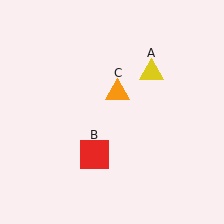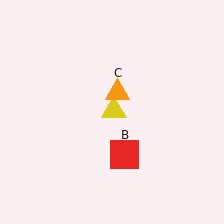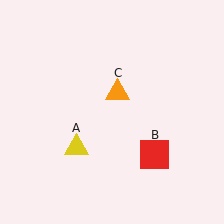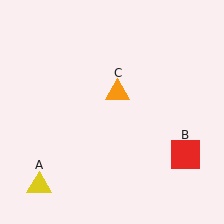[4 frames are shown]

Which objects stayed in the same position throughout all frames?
Orange triangle (object C) remained stationary.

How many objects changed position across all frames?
2 objects changed position: yellow triangle (object A), red square (object B).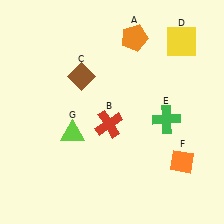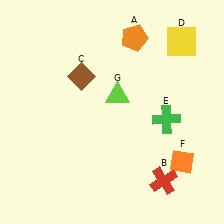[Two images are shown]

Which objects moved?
The objects that moved are: the red cross (B), the lime triangle (G).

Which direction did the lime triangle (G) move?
The lime triangle (G) moved right.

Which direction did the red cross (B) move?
The red cross (B) moved down.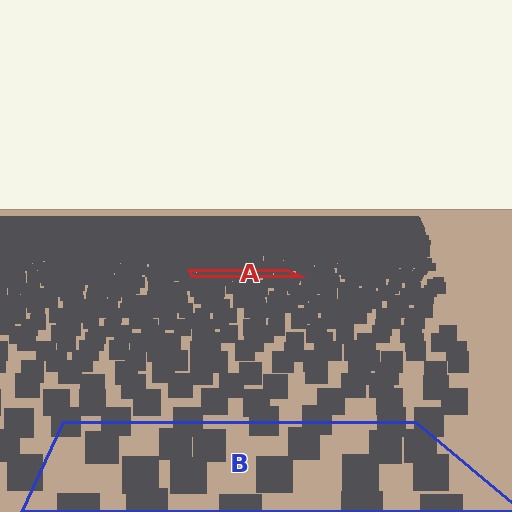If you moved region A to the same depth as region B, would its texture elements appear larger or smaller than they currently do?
They would appear larger. At a closer depth, the same texture elements are projected at a bigger on-screen size.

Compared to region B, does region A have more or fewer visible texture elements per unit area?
Region A has more texture elements per unit area — they are packed more densely because it is farther away.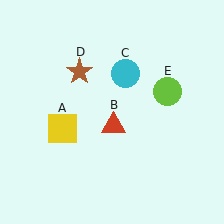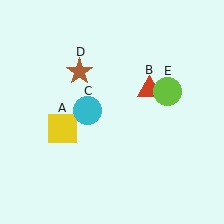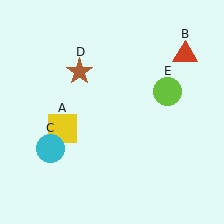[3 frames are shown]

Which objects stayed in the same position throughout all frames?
Yellow square (object A) and brown star (object D) and lime circle (object E) remained stationary.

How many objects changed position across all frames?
2 objects changed position: red triangle (object B), cyan circle (object C).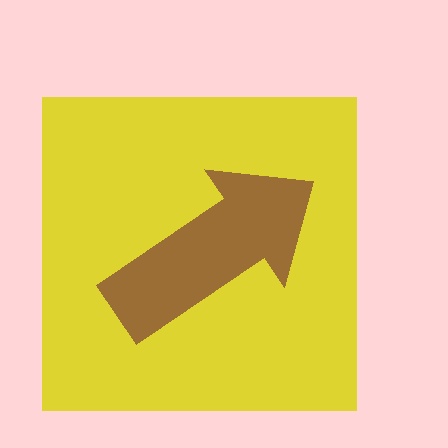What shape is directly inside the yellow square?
The brown arrow.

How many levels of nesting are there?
2.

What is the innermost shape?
The brown arrow.